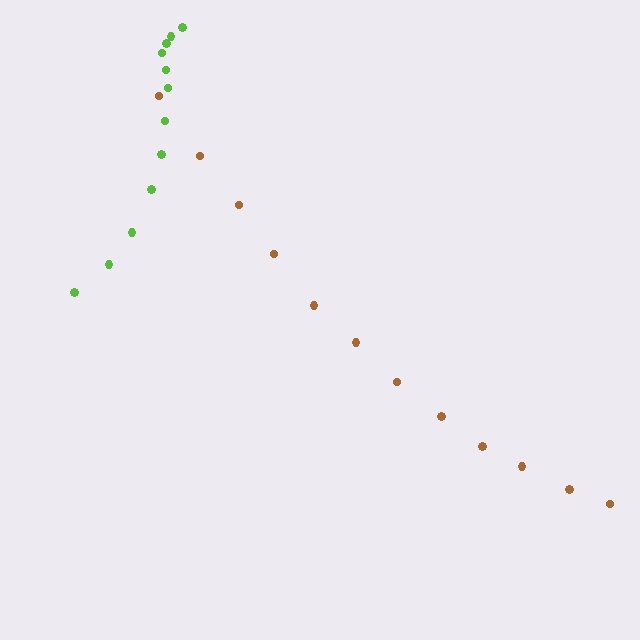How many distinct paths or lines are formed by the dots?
There are 2 distinct paths.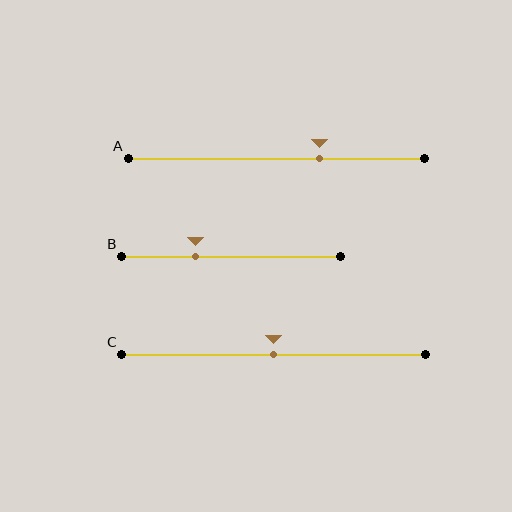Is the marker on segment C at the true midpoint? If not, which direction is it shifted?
Yes, the marker on segment C is at the true midpoint.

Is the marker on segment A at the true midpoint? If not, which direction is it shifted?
No, the marker on segment A is shifted to the right by about 15% of the segment length.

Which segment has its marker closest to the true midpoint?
Segment C has its marker closest to the true midpoint.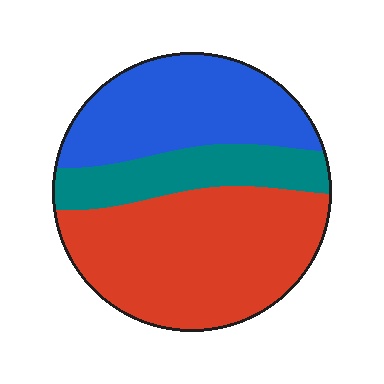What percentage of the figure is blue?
Blue takes up between a quarter and a half of the figure.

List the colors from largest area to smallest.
From largest to smallest: red, blue, teal.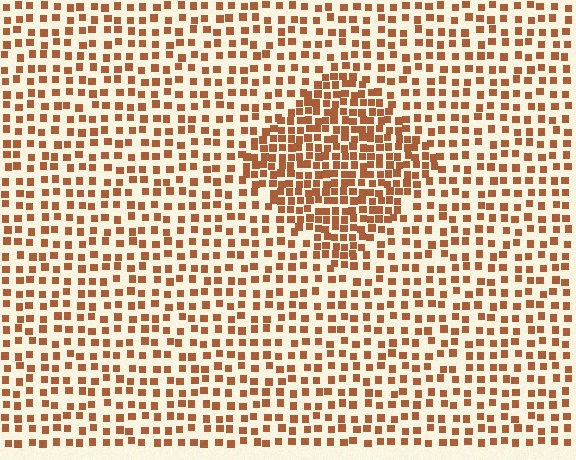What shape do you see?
I see a diamond.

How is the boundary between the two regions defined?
The boundary is defined by a change in element density (approximately 1.9x ratio). All elements are the same color, size, and shape.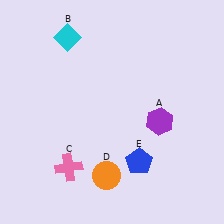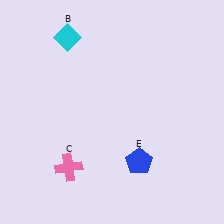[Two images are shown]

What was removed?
The orange circle (D), the purple hexagon (A) were removed in Image 2.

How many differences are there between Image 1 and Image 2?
There are 2 differences between the two images.